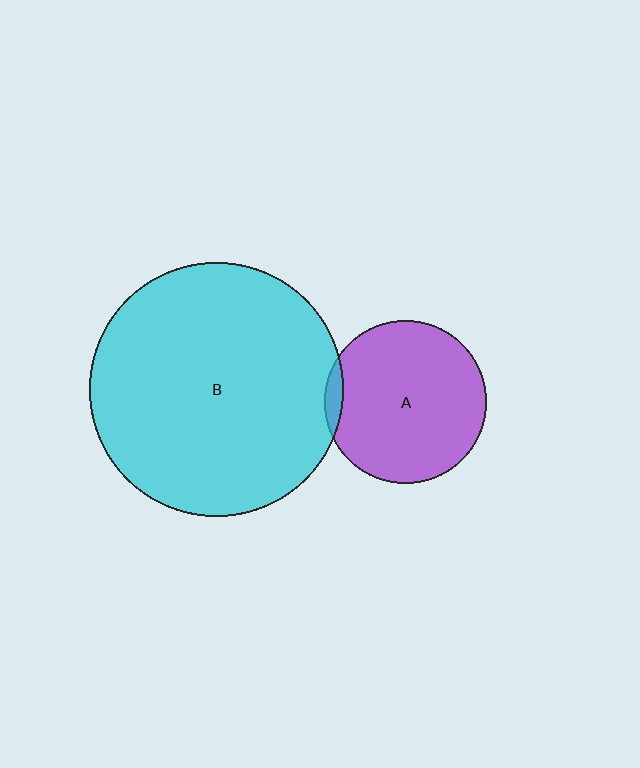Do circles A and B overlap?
Yes.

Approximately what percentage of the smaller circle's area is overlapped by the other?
Approximately 5%.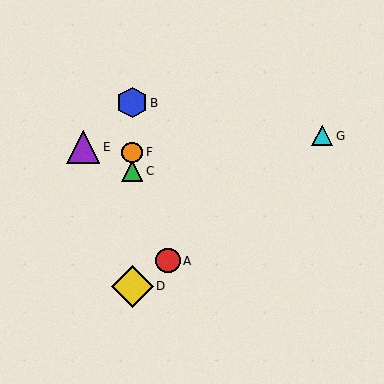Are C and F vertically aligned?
Yes, both are at x≈132.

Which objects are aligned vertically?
Objects B, C, D, F are aligned vertically.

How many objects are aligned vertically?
4 objects (B, C, D, F) are aligned vertically.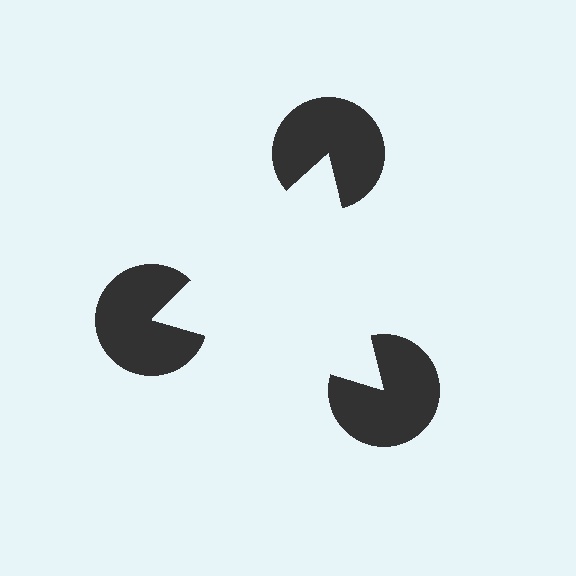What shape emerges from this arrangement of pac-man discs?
An illusory triangle — its edges are inferred from the aligned wedge cuts in the pac-man discs, not physically drawn.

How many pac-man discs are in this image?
There are 3 — one at each vertex of the illusory triangle.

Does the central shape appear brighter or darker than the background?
It typically appears slightly brighter than the background, even though no actual brightness change is drawn.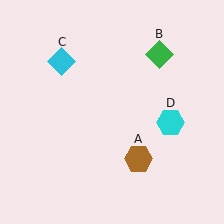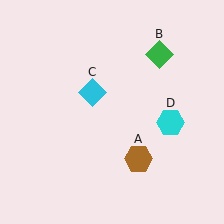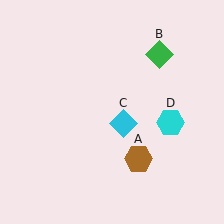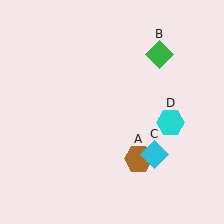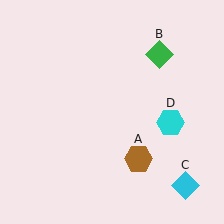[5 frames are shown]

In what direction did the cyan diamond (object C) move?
The cyan diamond (object C) moved down and to the right.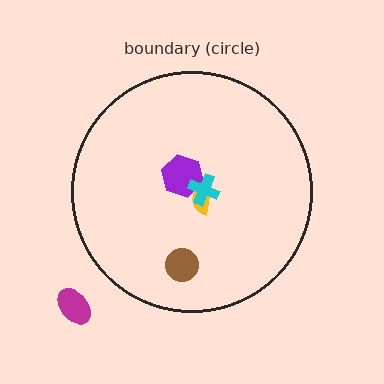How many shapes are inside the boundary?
4 inside, 1 outside.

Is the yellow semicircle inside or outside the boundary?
Inside.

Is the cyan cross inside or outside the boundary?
Inside.